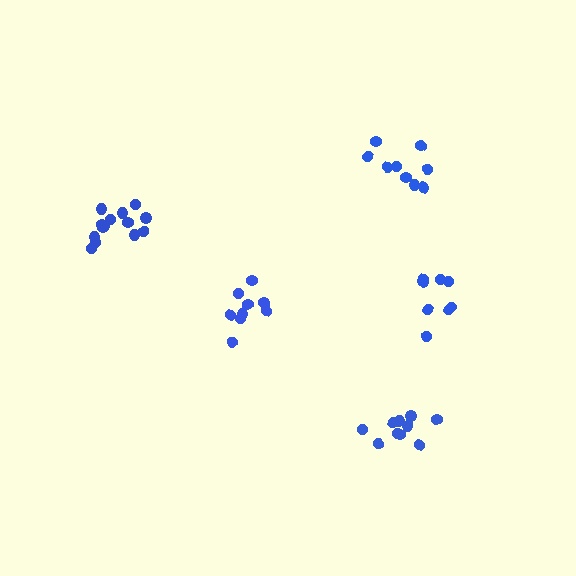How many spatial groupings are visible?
There are 5 spatial groupings.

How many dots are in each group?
Group 1: 10 dots, Group 2: 9 dots, Group 3: 9 dots, Group 4: 8 dots, Group 5: 13 dots (49 total).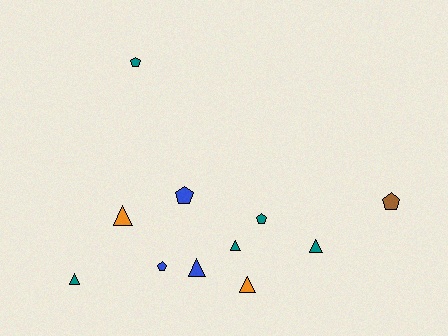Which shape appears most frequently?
Triangle, with 6 objects.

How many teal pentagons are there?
There are 2 teal pentagons.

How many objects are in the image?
There are 11 objects.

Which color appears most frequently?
Teal, with 5 objects.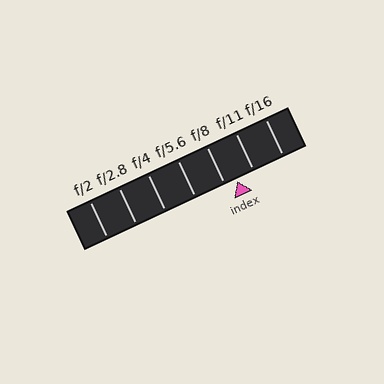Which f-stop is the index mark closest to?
The index mark is closest to f/8.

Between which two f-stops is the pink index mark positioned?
The index mark is between f/8 and f/11.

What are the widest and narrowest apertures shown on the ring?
The widest aperture shown is f/2 and the narrowest is f/16.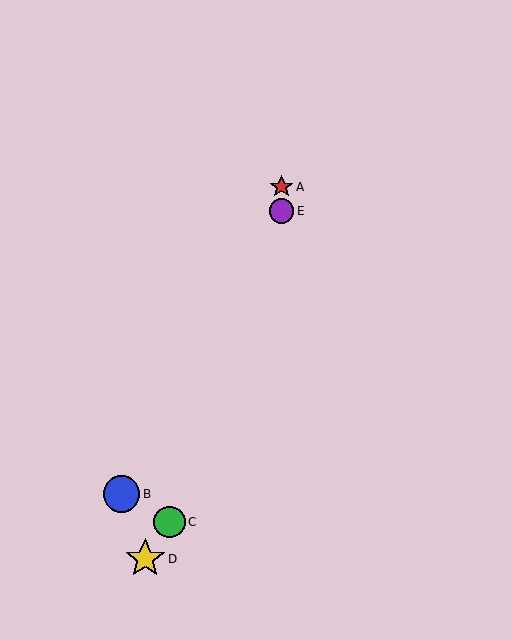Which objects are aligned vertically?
Objects A, E are aligned vertically.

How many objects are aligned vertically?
2 objects (A, E) are aligned vertically.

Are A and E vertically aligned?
Yes, both are at x≈282.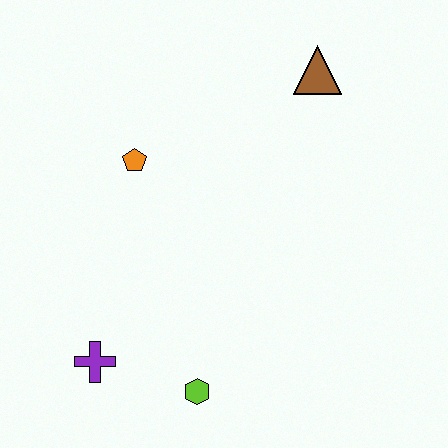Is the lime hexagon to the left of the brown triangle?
Yes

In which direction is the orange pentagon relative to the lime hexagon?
The orange pentagon is above the lime hexagon.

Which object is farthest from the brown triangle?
The purple cross is farthest from the brown triangle.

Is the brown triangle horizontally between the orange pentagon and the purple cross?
No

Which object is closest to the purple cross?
The lime hexagon is closest to the purple cross.